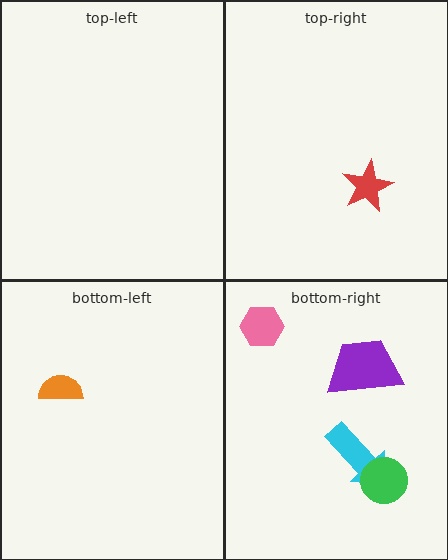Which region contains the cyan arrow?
The bottom-right region.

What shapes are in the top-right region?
The red star.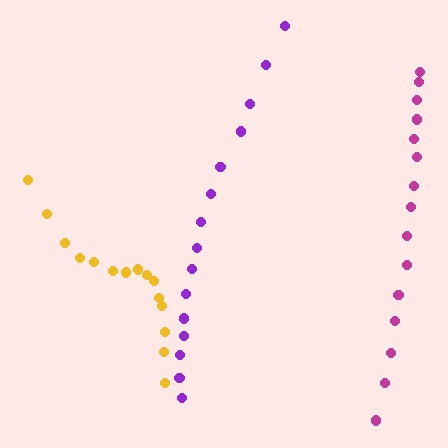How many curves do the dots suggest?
There are 3 distinct paths.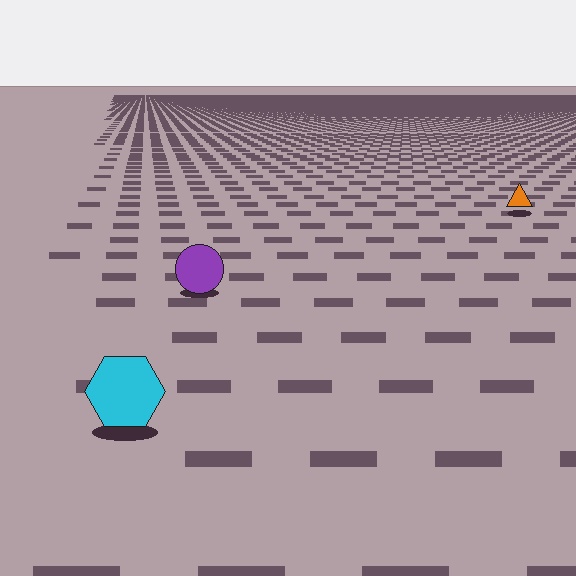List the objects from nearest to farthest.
From nearest to farthest: the cyan hexagon, the purple circle, the orange triangle.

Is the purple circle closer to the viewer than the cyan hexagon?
No. The cyan hexagon is closer — you can tell from the texture gradient: the ground texture is coarser near it.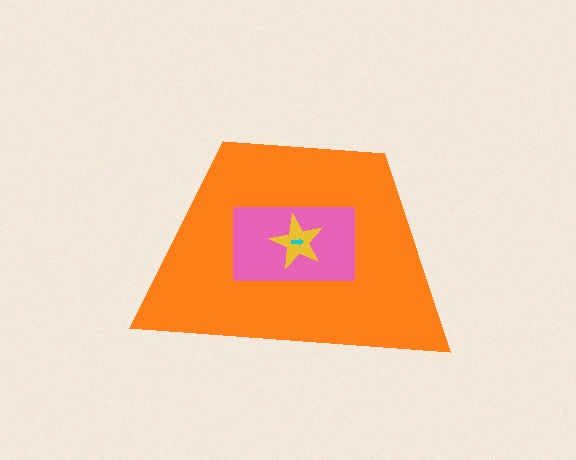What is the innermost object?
The cyan arrow.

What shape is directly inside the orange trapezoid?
The pink rectangle.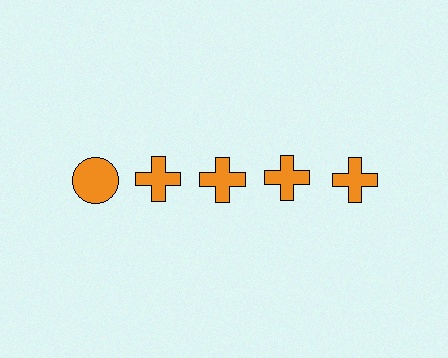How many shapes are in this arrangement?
There are 5 shapes arranged in a grid pattern.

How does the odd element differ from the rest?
It has a different shape: circle instead of cross.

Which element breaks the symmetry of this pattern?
The orange circle in the top row, leftmost column breaks the symmetry. All other shapes are orange crosses.